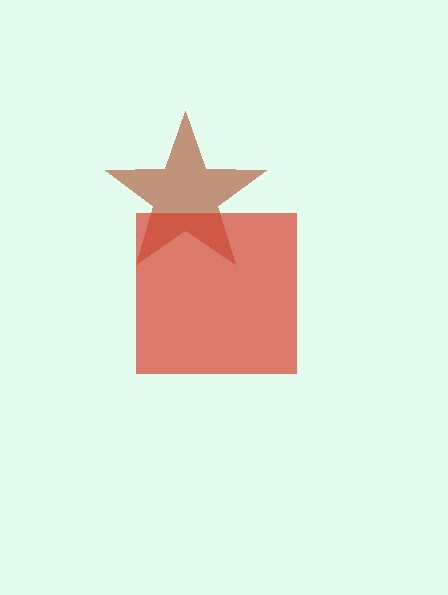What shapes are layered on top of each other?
The layered shapes are: a brown star, a red square.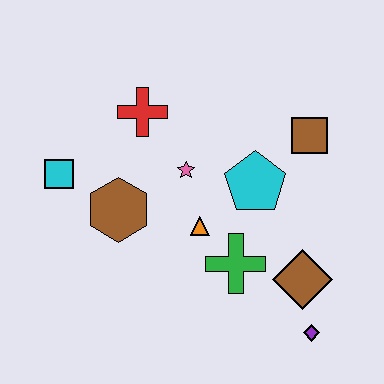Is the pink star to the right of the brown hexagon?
Yes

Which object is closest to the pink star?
The orange triangle is closest to the pink star.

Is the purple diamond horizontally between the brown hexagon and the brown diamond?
No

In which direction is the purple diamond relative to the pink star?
The purple diamond is below the pink star.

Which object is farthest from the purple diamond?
The cyan square is farthest from the purple diamond.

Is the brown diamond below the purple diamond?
No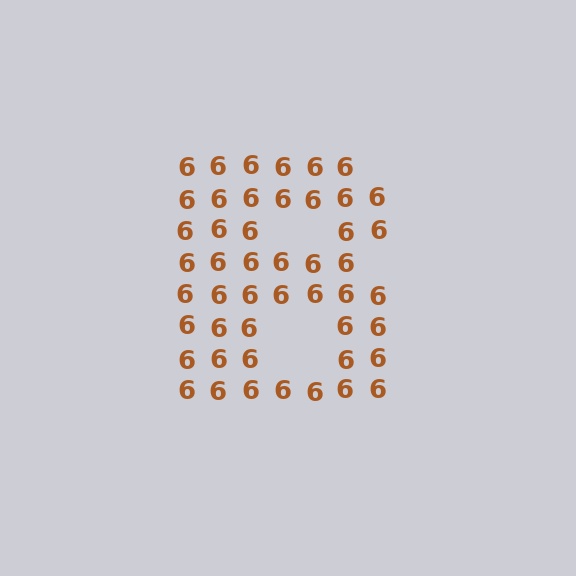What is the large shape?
The large shape is the letter B.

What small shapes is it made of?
It is made of small digit 6's.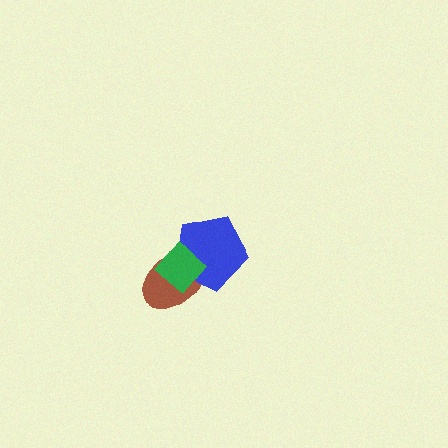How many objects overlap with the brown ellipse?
2 objects overlap with the brown ellipse.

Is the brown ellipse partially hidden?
Yes, it is partially covered by another shape.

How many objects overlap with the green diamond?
2 objects overlap with the green diamond.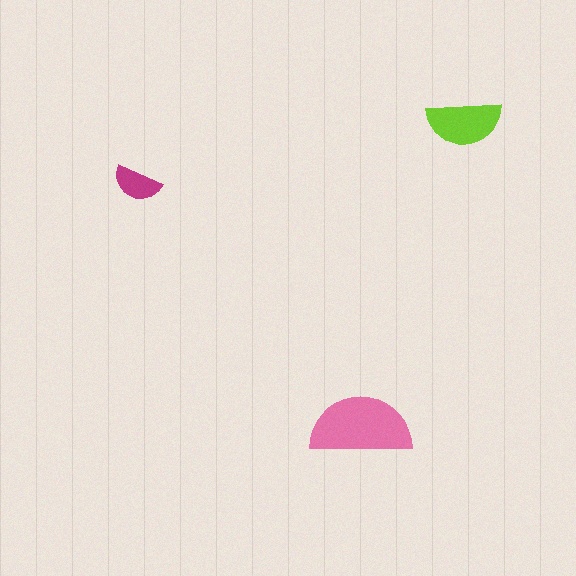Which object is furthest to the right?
The lime semicircle is rightmost.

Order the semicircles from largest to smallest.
the pink one, the lime one, the magenta one.